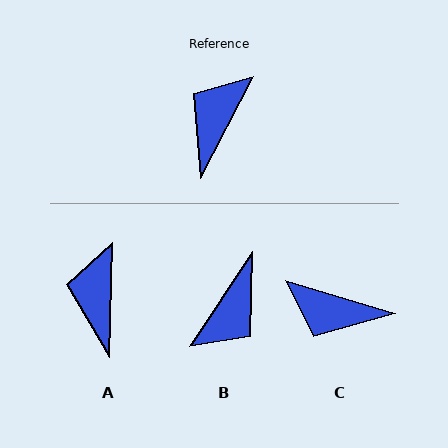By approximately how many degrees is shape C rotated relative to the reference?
Approximately 101 degrees counter-clockwise.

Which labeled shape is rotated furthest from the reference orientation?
B, about 174 degrees away.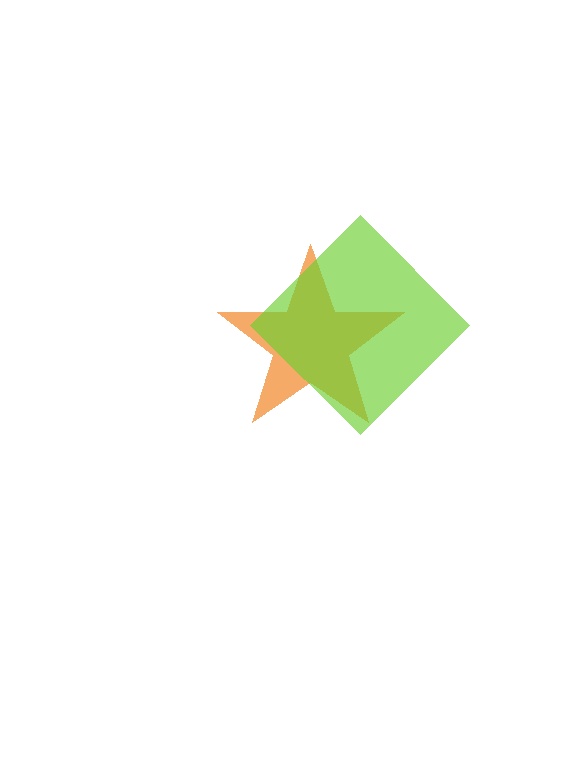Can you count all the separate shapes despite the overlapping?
Yes, there are 2 separate shapes.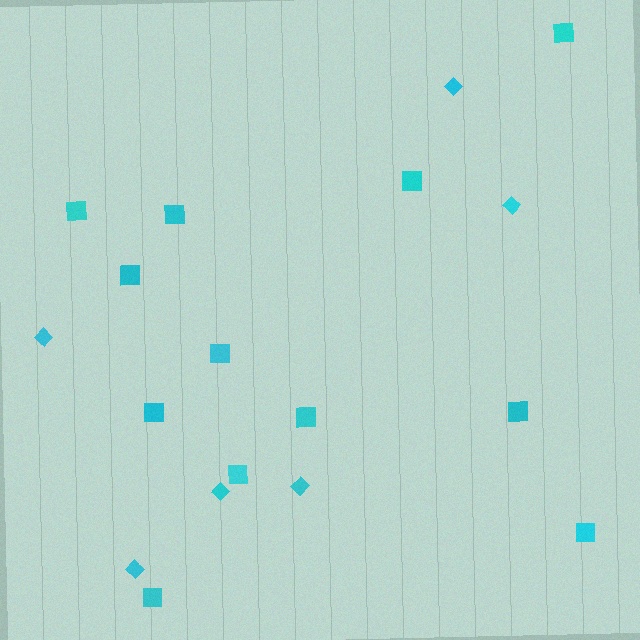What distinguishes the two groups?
There are 2 groups: one group of squares (12) and one group of diamonds (6).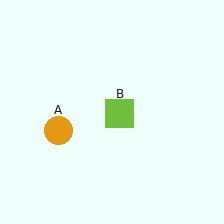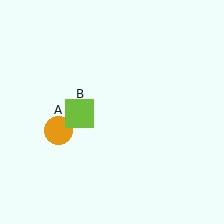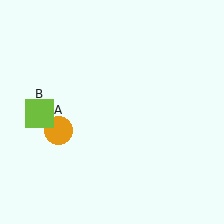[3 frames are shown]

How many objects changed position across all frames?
1 object changed position: lime square (object B).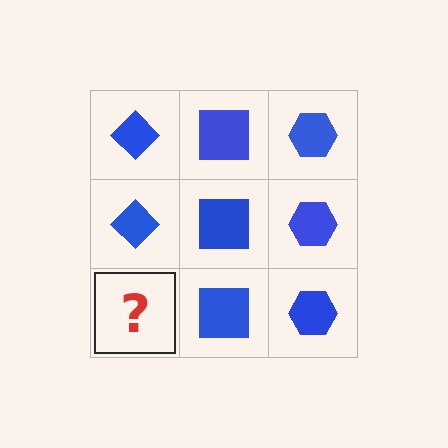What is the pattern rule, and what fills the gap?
The rule is that each column has a consistent shape. The gap should be filled with a blue diamond.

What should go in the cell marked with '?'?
The missing cell should contain a blue diamond.